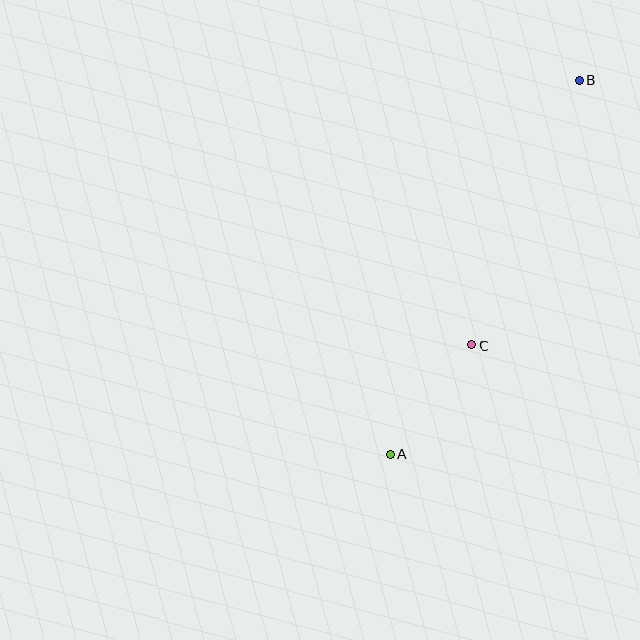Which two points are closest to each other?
Points A and C are closest to each other.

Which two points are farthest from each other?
Points A and B are farthest from each other.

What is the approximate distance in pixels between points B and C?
The distance between B and C is approximately 286 pixels.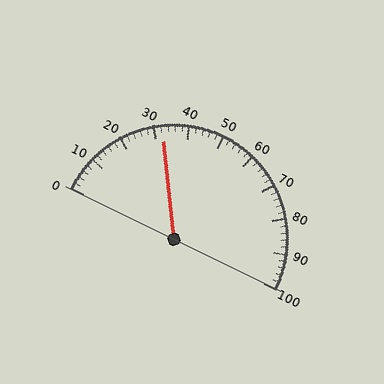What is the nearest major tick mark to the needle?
The nearest major tick mark is 30.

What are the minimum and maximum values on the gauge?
The gauge ranges from 0 to 100.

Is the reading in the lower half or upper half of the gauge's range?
The reading is in the lower half of the range (0 to 100).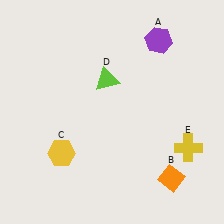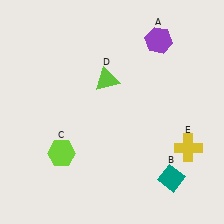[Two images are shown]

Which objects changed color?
B changed from orange to teal. C changed from yellow to lime.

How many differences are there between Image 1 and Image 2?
There are 2 differences between the two images.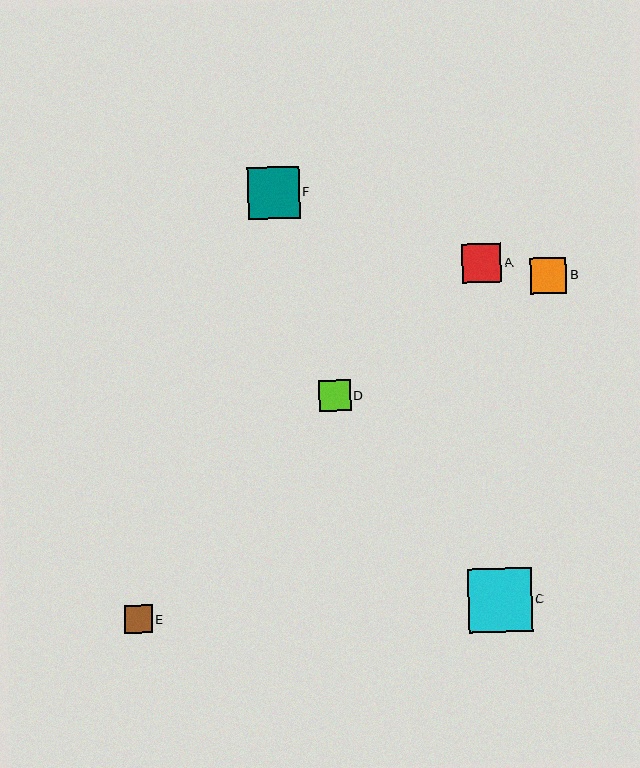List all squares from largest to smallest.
From largest to smallest: C, F, A, B, D, E.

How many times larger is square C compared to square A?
Square C is approximately 1.6 times the size of square A.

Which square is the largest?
Square C is the largest with a size of approximately 63 pixels.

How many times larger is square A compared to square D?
Square A is approximately 1.2 times the size of square D.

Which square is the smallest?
Square E is the smallest with a size of approximately 28 pixels.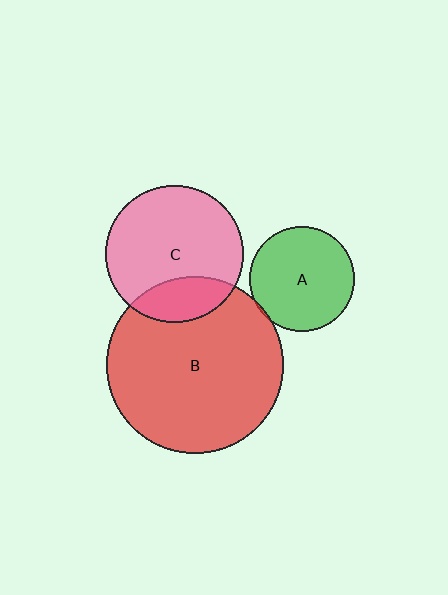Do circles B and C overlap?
Yes.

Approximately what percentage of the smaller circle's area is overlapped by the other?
Approximately 20%.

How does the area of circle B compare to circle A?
Approximately 2.8 times.